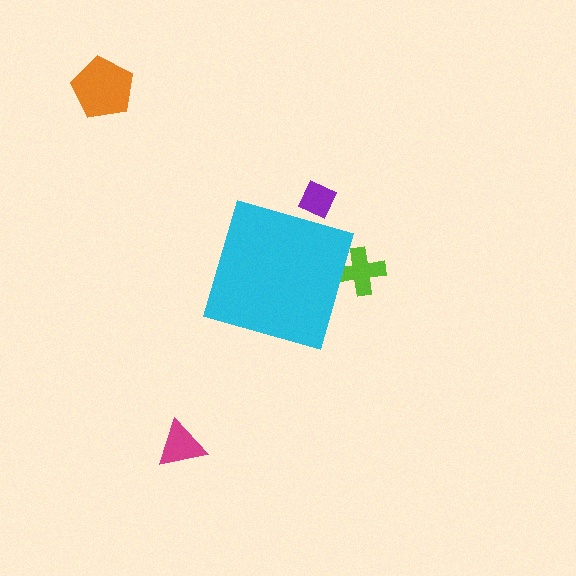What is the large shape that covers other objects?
A cyan diamond.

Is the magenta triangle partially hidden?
No, the magenta triangle is fully visible.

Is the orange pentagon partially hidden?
No, the orange pentagon is fully visible.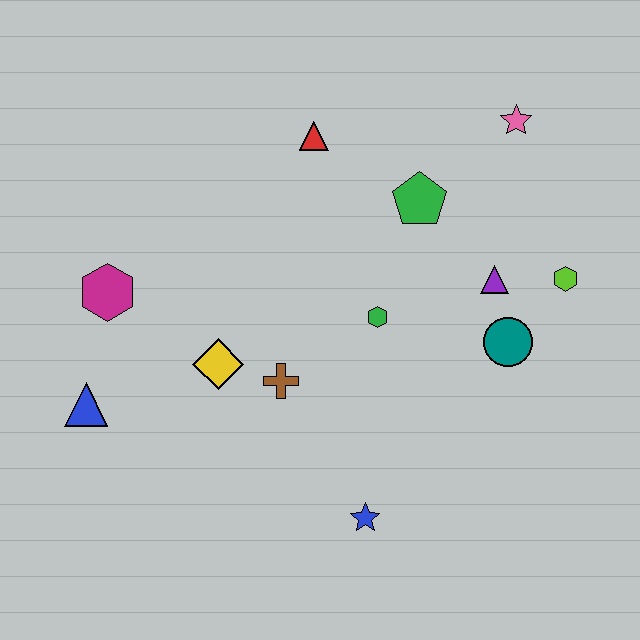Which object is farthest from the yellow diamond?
The pink star is farthest from the yellow diamond.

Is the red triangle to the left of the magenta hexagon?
No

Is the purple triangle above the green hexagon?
Yes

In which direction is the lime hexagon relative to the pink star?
The lime hexagon is below the pink star.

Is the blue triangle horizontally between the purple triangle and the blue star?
No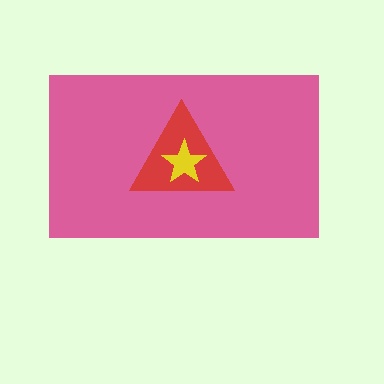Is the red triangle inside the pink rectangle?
Yes.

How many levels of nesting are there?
3.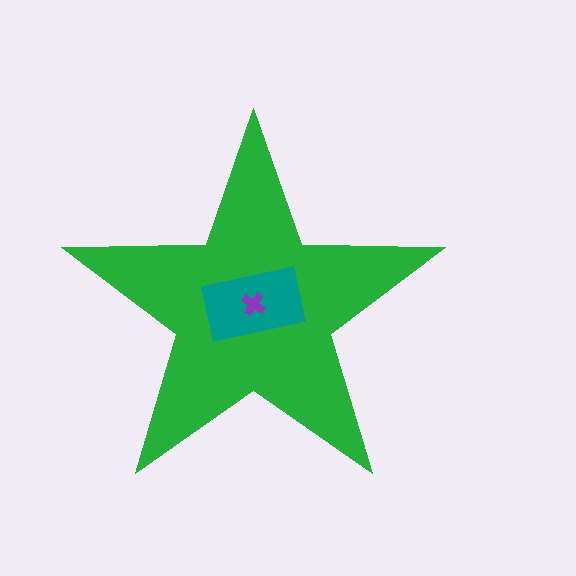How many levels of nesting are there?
3.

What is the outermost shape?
The green star.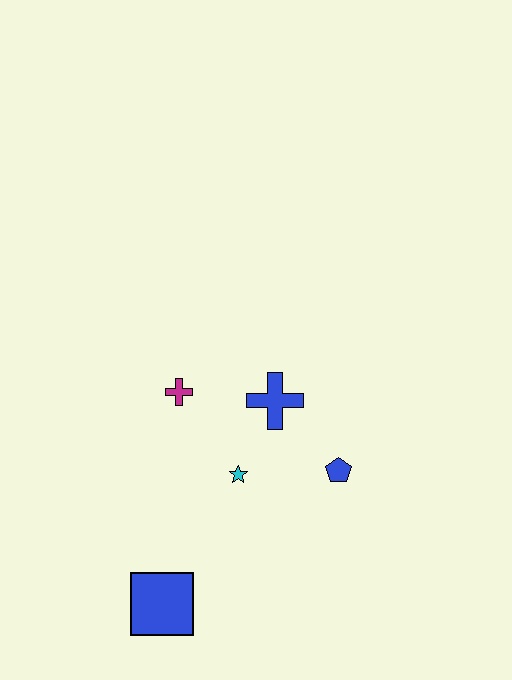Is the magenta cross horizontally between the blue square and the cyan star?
Yes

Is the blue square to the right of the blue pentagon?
No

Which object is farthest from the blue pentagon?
The blue square is farthest from the blue pentagon.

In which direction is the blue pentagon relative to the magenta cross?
The blue pentagon is to the right of the magenta cross.